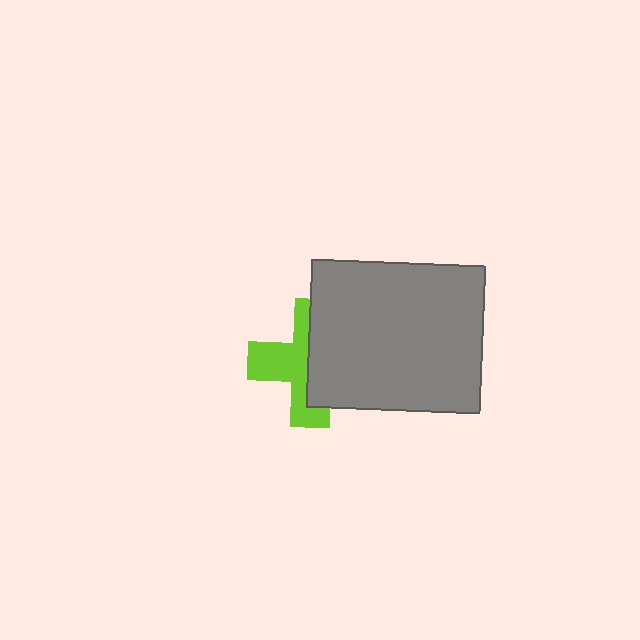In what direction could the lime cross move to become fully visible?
The lime cross could move left. That would shift it out from behind the gray rectangle entirely.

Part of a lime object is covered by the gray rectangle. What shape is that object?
It is a cross.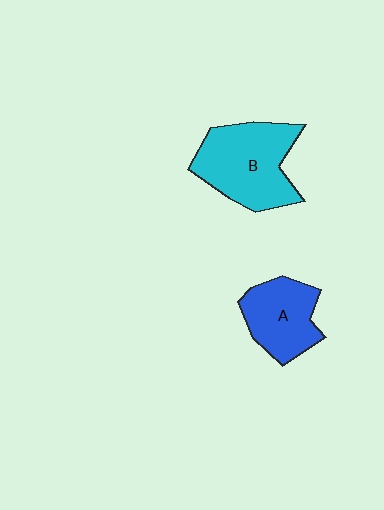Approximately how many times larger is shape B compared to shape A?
Approximately 1.4 times.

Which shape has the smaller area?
Shape A (blue).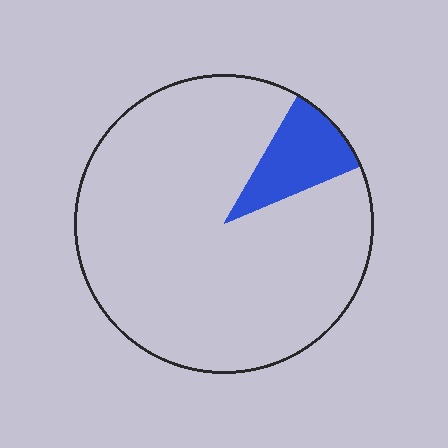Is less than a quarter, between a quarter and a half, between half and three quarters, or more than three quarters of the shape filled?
Less than a quarter.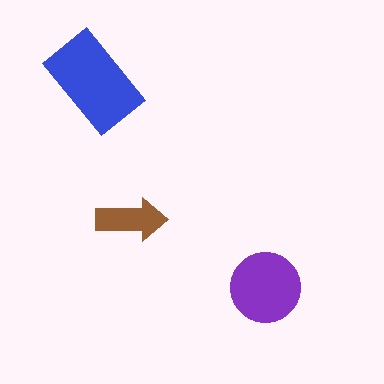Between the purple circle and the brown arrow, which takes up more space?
The purple circle.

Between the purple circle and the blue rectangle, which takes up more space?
The blue rectangle.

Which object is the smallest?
The brown arrow.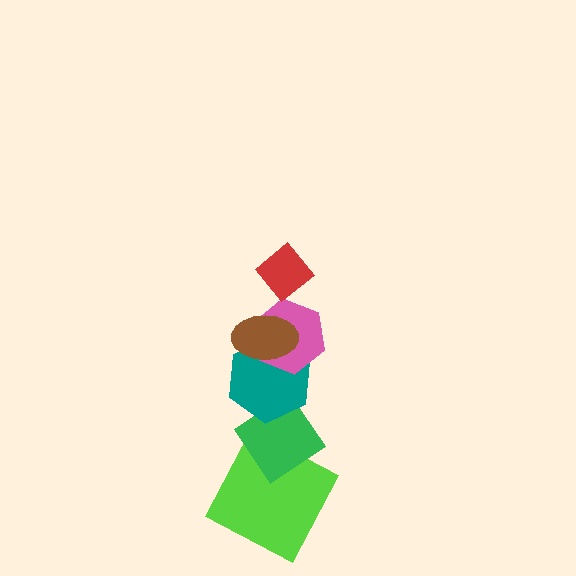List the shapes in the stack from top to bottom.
From top to bottom: the red diamond, the brown ellipse, the pink hexagon, the teal hexagon, the green diamond, the lime square.